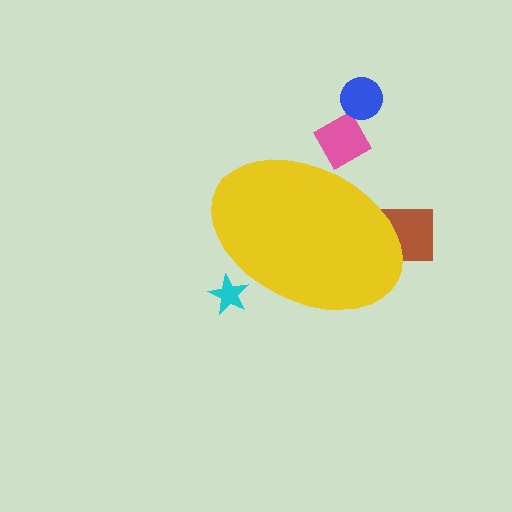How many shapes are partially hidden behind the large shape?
3 shapes are partially hidden.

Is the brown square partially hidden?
Yes, the brown square is partially hidden behind the yellow ellipse.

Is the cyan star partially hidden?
Yes, the cyan star is partially hidden behind the yellow ellipse.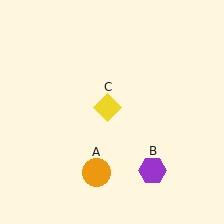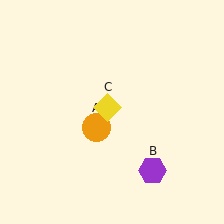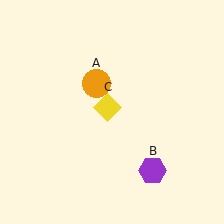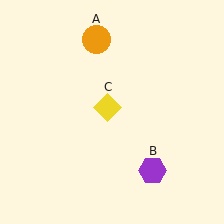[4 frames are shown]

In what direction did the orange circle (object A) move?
The orange circle (object A) moved up.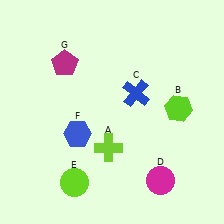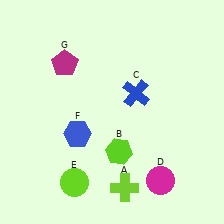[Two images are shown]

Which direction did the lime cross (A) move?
The lime cross (A) moved down.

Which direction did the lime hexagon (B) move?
The lime hexagon (B) moved left.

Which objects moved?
The objects that moved are: the lime cross (A), the lime hexagon (B).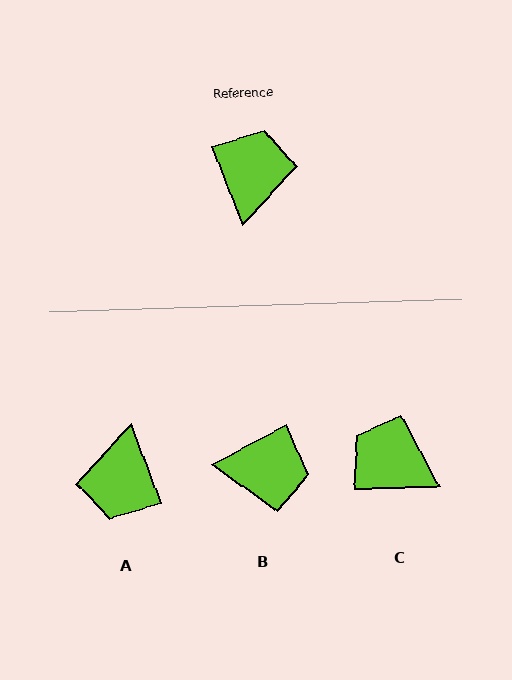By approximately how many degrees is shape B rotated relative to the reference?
Approximately 83 degrees clockwise.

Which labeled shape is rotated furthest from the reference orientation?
A, about 180 degrees away.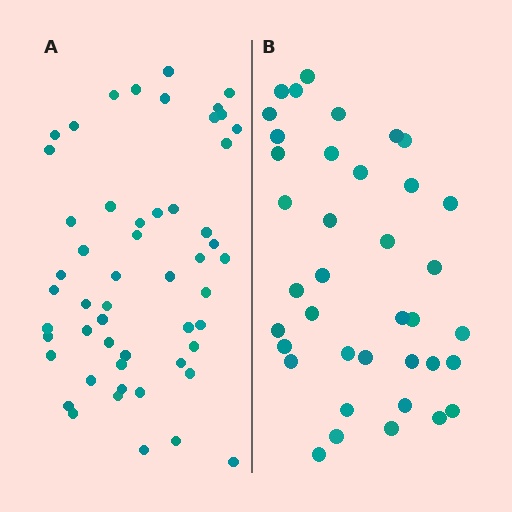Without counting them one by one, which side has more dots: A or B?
Region A (the left region) has more dots.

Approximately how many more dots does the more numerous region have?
Region A has approximately 15 more dots than region B.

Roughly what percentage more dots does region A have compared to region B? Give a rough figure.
About 40% more.